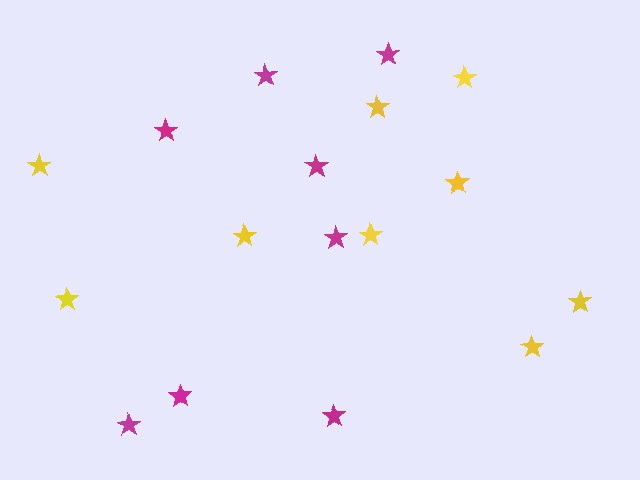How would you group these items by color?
There are 2 groups: one group of magenta stars (8) and one group of yellow stars (9).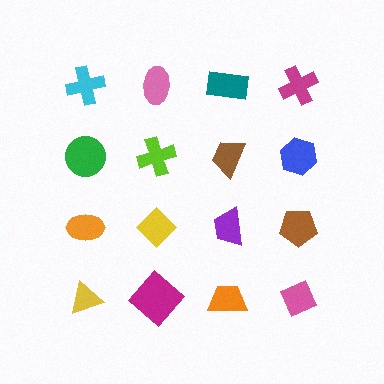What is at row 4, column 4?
A pink diamond.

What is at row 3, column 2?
A yellow diamond.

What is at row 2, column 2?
A lime cross.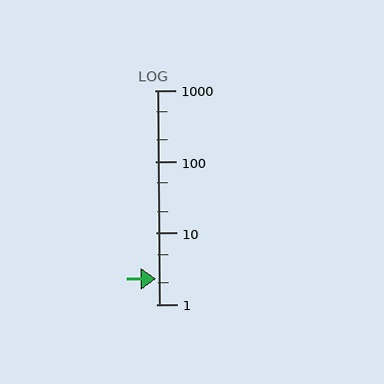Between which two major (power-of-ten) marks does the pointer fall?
The pointer is between 1 and 10.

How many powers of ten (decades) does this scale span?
The scale spans 3 decades, from 1 to 1000.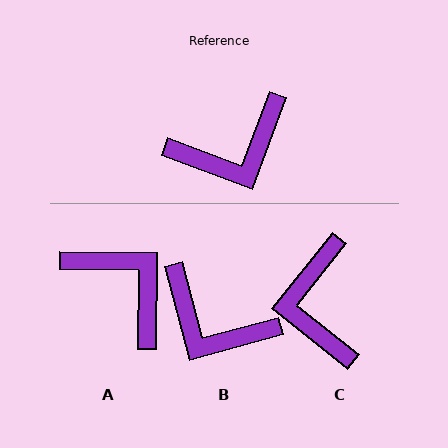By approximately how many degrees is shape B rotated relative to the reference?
Approximately 54 degrees clockwise.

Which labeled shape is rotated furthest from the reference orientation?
A, about 110 degrees away.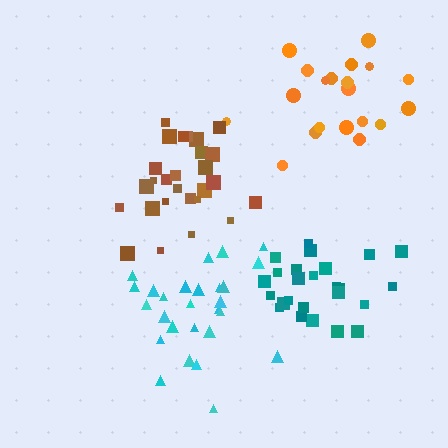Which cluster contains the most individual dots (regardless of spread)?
Cyan (27).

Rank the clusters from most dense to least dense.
cyan, brown, teal, orange.